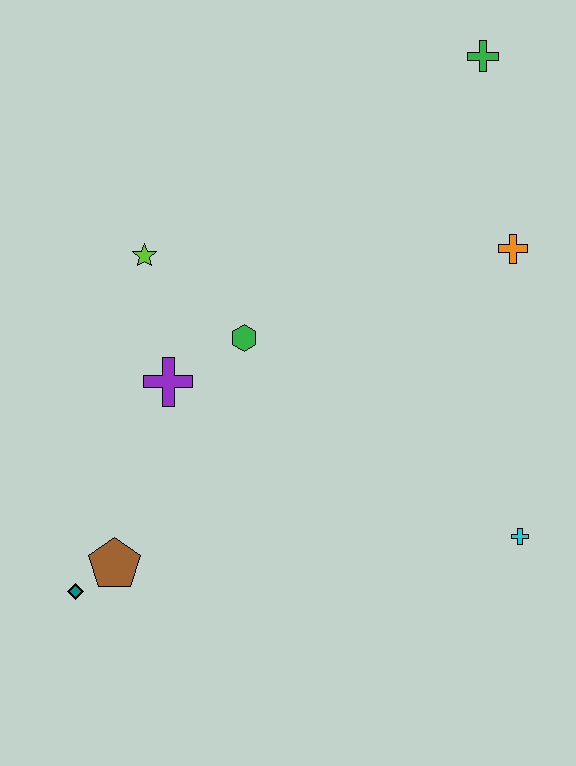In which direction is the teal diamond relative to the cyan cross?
The teal diamond is to the left of the cyan cross.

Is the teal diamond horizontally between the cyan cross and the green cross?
No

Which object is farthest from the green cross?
The teal diamond is farthest from the green cross.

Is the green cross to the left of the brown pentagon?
No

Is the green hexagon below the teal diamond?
No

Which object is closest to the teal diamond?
The brown pentagon is closest to the teal diamond.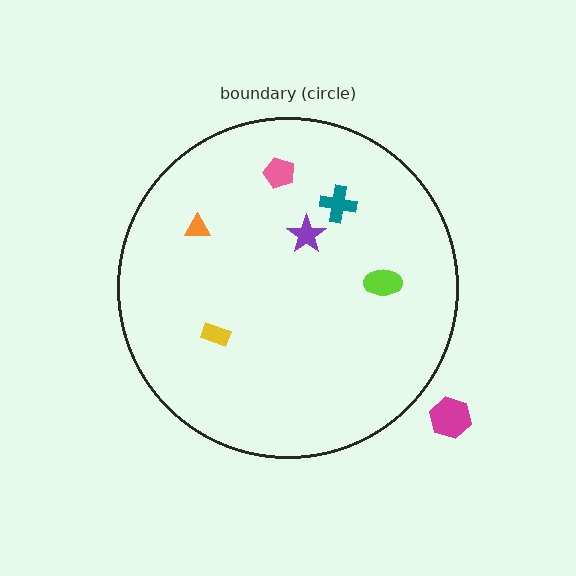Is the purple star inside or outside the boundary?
Inside.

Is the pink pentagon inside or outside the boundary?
Inside.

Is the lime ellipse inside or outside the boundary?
Inside.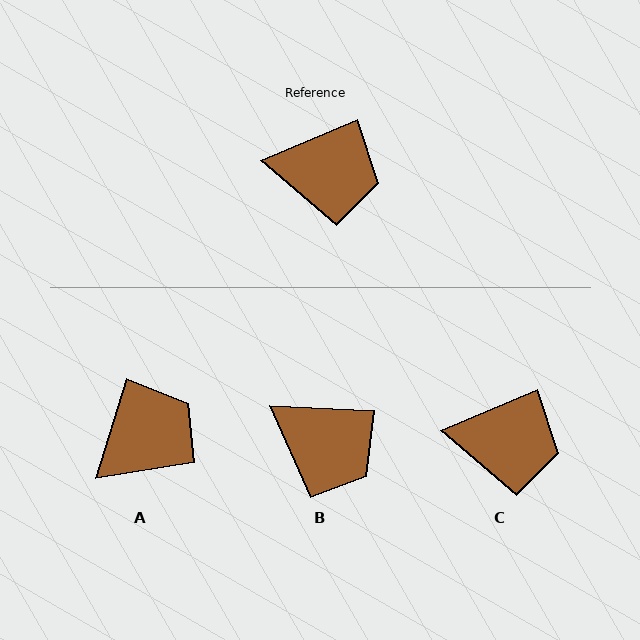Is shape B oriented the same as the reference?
No, it is off by about 25 degrees.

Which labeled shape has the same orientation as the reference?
C.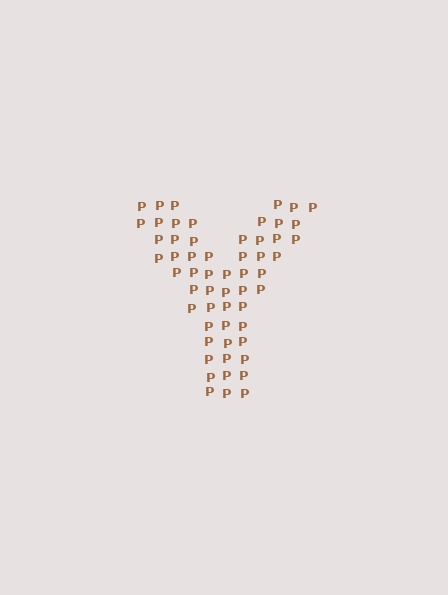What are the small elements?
The small elements are letter P's.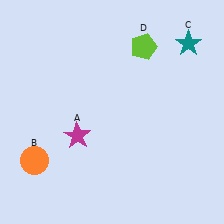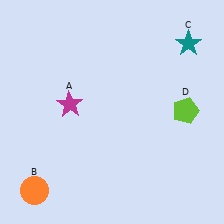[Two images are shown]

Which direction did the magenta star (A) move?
The magenta star (A) moved up.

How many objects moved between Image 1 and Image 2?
3 objects moved between the two images.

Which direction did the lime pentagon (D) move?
The lime pentagon (D) moved down.